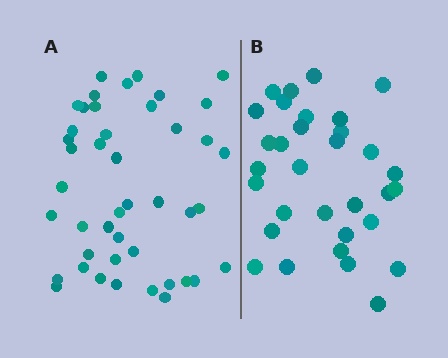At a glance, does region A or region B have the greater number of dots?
Region A (the left region) has more dots.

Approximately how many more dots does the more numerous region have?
Region A has roughly 12 or so more dots than region B.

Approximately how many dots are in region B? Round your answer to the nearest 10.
About 30 dots. (The exact count is 32, which rounds to 30.)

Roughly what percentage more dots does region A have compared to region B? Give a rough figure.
About 40% more.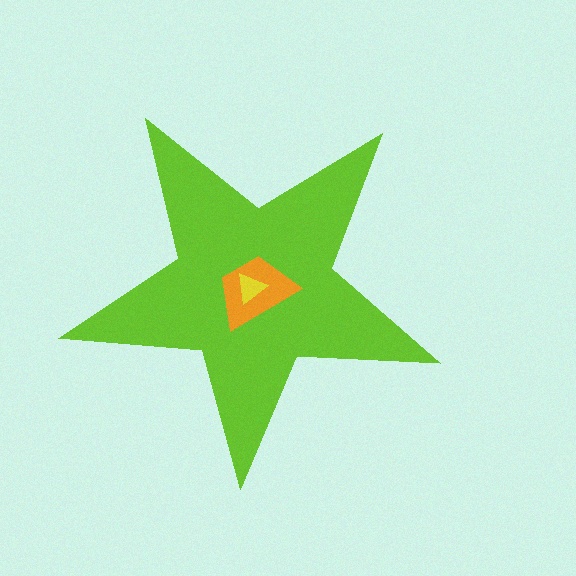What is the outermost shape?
The lime star.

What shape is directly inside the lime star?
The orange trapezoid.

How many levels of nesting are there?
3.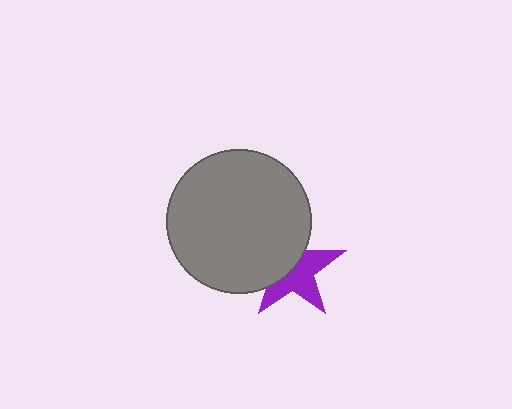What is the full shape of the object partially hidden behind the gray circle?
The partially hidden object is a purple star.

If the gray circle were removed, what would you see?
You would see the complete purple star.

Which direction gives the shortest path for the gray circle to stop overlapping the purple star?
Moving toward the upper-left gives the shortest separation.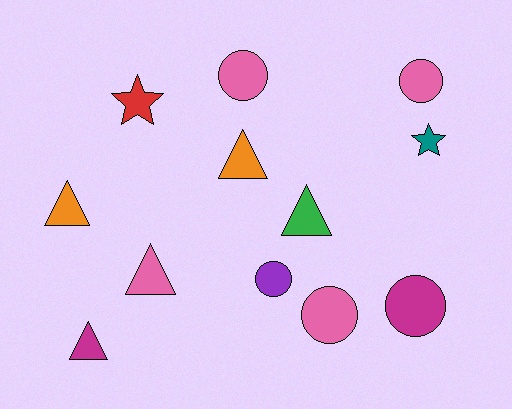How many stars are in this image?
There are 2 stars.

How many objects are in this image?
There are 12 objects.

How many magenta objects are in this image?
There are 2 magenta objects.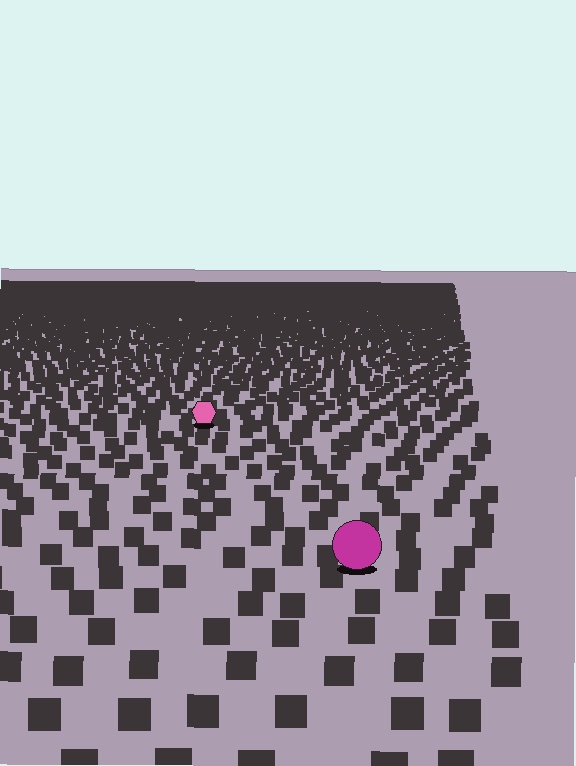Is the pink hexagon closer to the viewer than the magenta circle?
No. The magenta circle is closer — you can tell from the texture gradient: the ground texture is coarser near it.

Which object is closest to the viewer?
The magenta circle is closest. The texture marks near it are larger and more spread out.